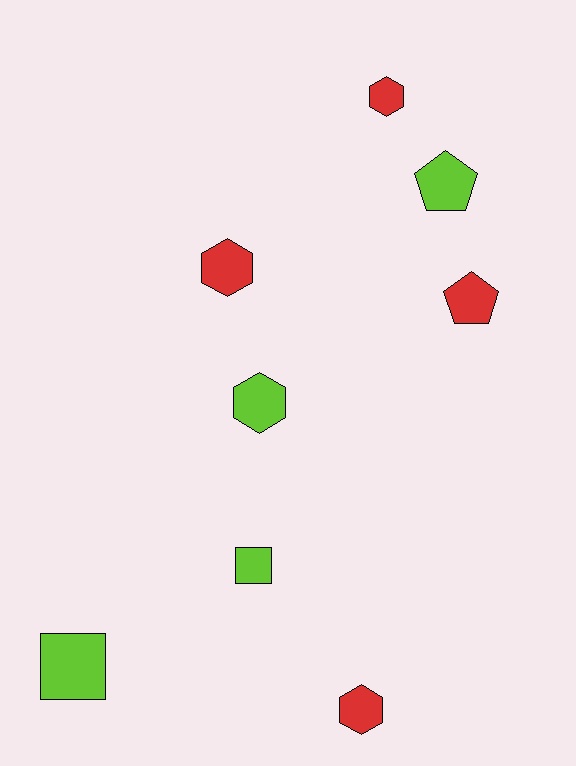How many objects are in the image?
There are 8 objects.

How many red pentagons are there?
There is 1 red pentagon.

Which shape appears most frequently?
Hexagon, with 4 objects.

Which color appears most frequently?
Red, with 4 objects.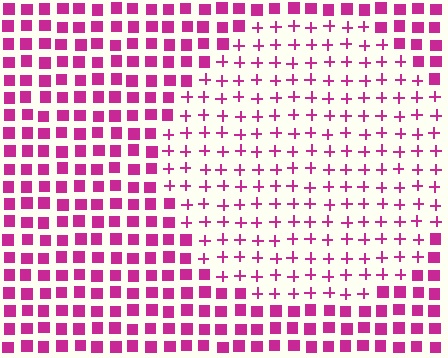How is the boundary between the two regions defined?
The boundary is defined by a change in element shape: plus signs inside vs. squares outside. All elements share the same color and spacing.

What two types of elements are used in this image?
The image uses plus signs inside the circle region and squares outside it.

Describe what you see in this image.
The image is filled with small magenta elements arranged in a uniform grid. A circle-shaped region contains plus signs, while the surrounding area contains squares. The boundary is defined purely by the change in element shape.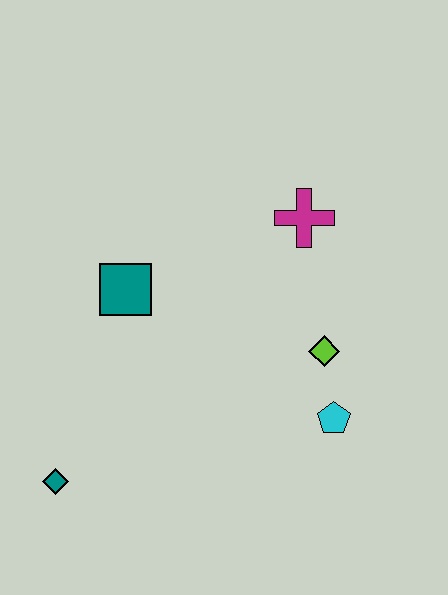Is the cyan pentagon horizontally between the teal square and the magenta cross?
No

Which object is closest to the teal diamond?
The teal square is closest to the teal diamond.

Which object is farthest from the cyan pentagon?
The teal diamond is farthest from the cyan pentagon.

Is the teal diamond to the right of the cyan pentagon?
No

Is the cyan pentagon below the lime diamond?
Yes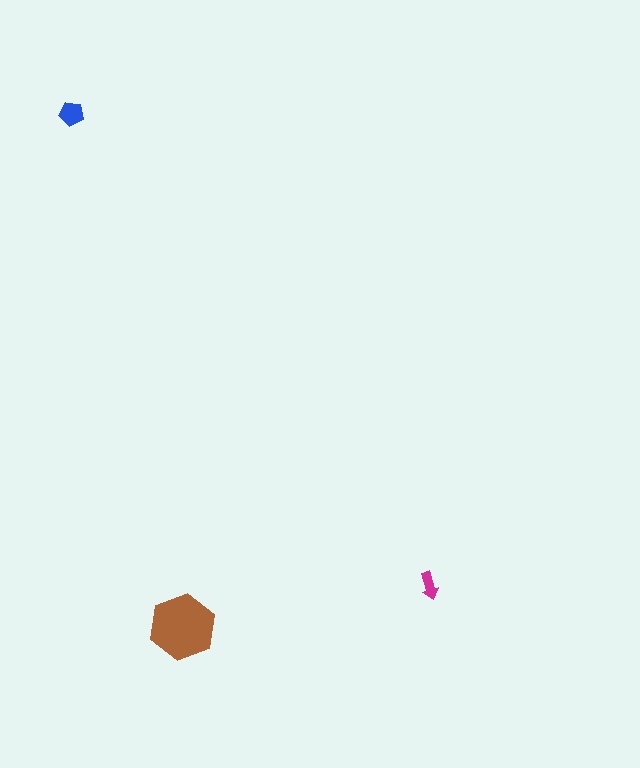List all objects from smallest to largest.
The magenta arrow, the blue pentagon, the brown hexagon.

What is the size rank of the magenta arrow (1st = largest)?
3rd.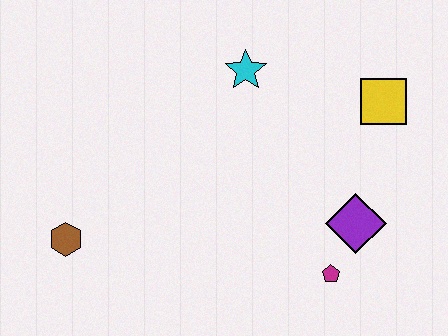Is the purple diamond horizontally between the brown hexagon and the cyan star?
No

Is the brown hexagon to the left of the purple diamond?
Yes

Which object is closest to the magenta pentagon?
The purple diamond is closest to the magenta pentagon.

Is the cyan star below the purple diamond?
No